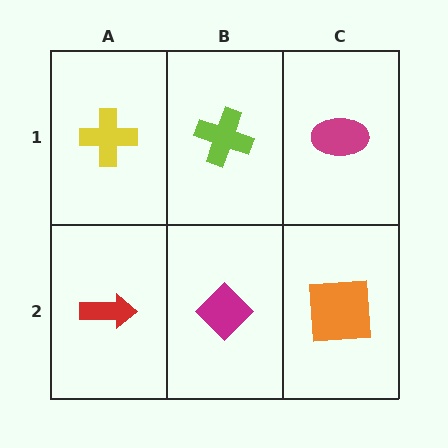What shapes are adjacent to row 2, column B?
A lime cross (row 1, column B), a red arrow (row 2, column A), an orange square (row 2, column C).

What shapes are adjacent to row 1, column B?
A magenta diamond (row 2, column B), a yellow cross (row 1, column A), a magenta ellipse (row 1, column C).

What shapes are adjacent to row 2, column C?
A magenta ellipse (row 1, column C), a magenta diamond (row 2, column B).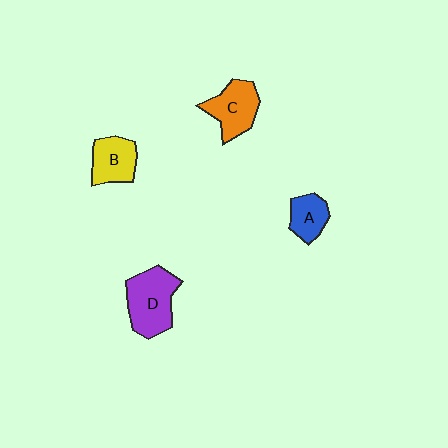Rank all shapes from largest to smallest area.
From largest to smallest: D (purple), C (orange), B (yellow), A (blue).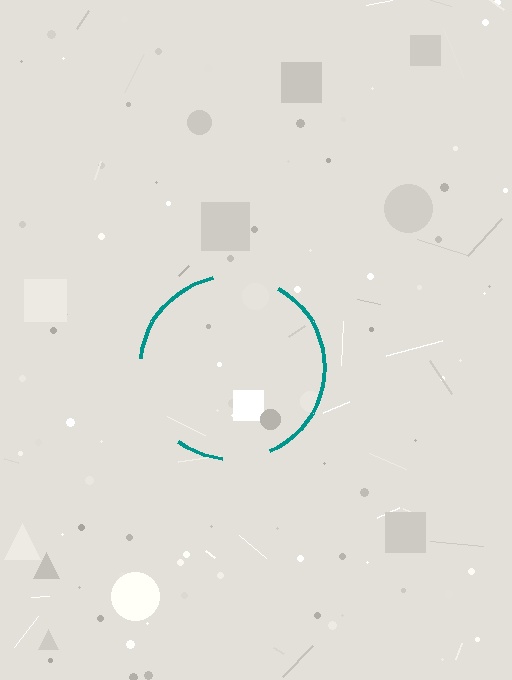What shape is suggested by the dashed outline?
The dashed outline suggests a circle.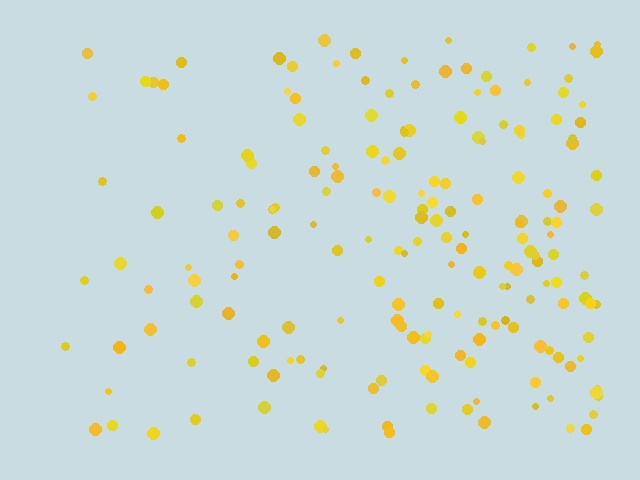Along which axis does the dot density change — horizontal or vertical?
Horizontal.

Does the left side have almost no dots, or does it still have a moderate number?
Still a moderate number, just noticeably fewer than the right.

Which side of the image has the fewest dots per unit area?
The left.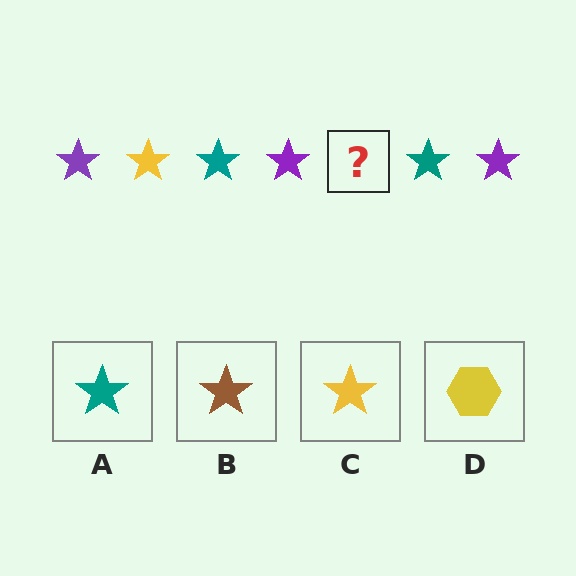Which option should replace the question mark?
Option C.